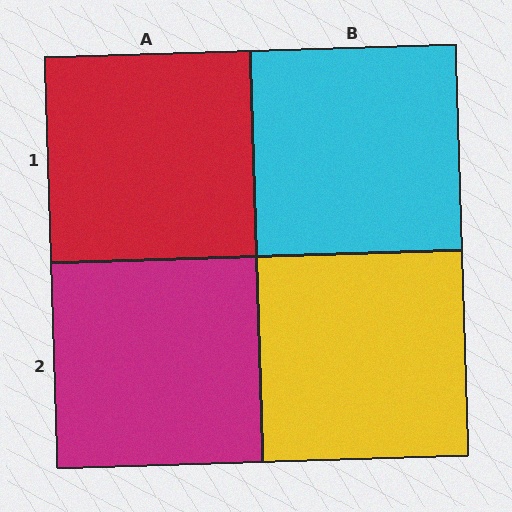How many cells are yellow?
1 cell is yellow.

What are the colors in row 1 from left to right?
Red, cyan.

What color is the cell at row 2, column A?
Magenta.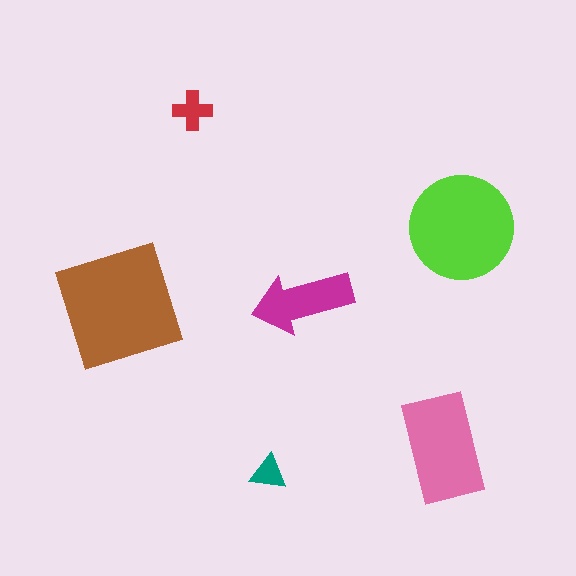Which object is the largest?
The brown square.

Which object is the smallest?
The teal triangle.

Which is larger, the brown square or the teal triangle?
The brown square.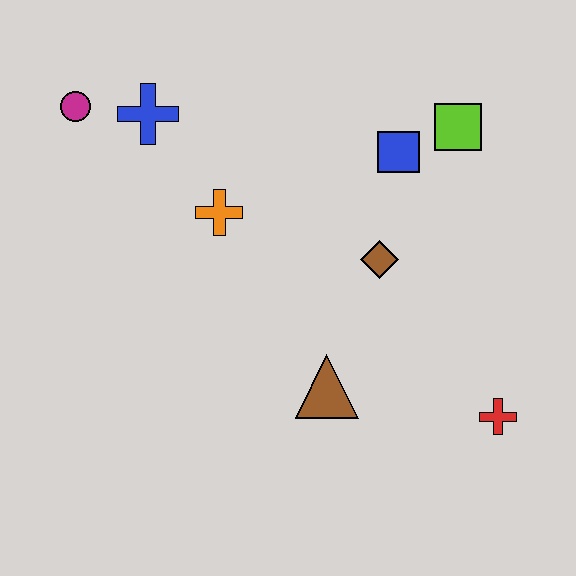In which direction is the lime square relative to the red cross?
The lime square is above the red cross.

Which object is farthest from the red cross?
The magenta circle is farthest from the red cross.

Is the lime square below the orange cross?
No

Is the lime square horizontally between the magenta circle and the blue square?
No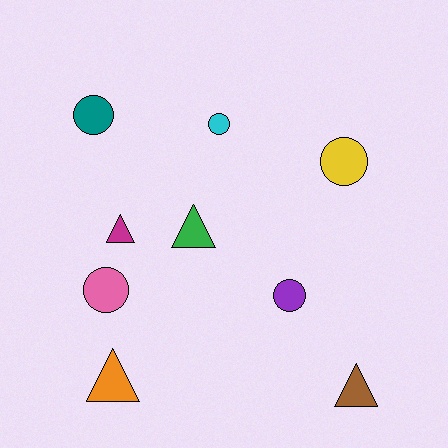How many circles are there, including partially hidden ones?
There are 5 circles.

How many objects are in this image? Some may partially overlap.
There are 9 objects.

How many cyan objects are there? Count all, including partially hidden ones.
There is 1 cyan object.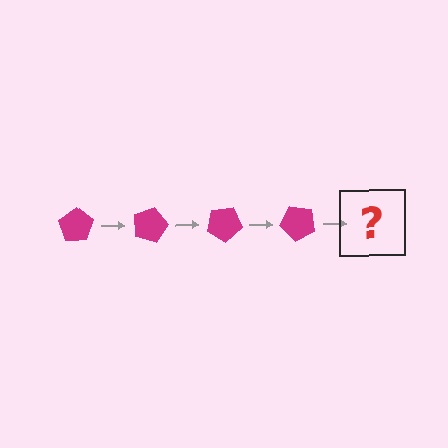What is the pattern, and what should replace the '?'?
The pattern is that the pentagon rotates 15 degrees each step. The '?' should be a magenta pentagon rotated 60 degrees.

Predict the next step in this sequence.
The next step is a magenta pentagon rotated 60 degrees.